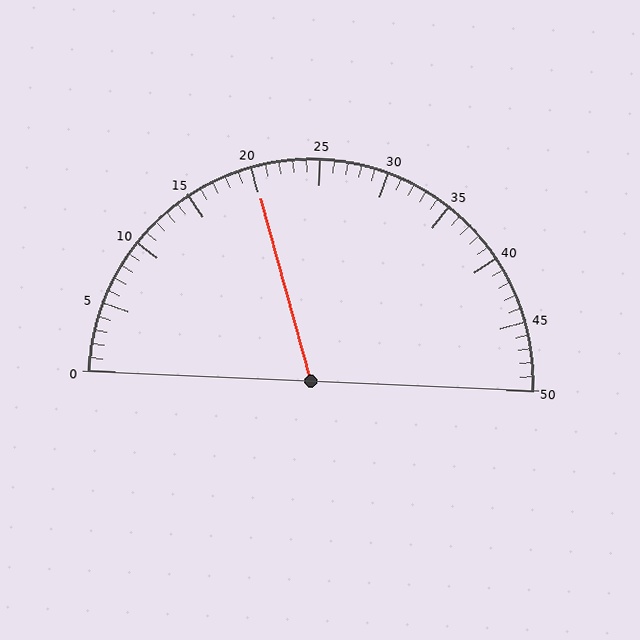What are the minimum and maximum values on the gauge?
The gauge ranges from 0 to 50.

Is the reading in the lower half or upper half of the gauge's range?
The reading is in the lower half of the range (0 to 50).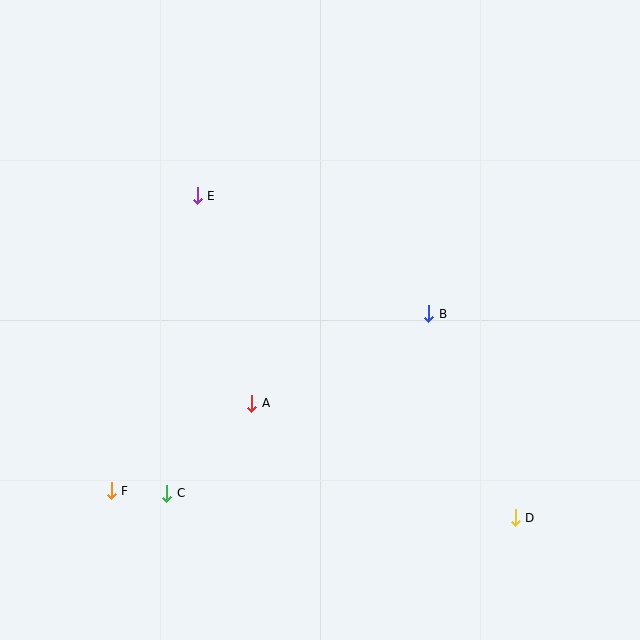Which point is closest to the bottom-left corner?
Point F is closest to the bottom-left corner.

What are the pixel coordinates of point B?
Point B is at (429, 314).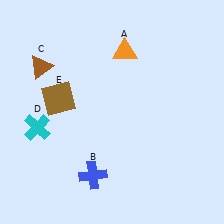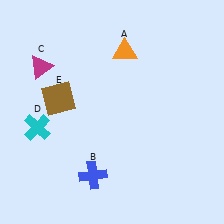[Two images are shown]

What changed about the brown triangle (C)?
In Image 1, C is brown. In Image 2, it changed to magenta.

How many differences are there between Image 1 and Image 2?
There is 1 difference between the two images.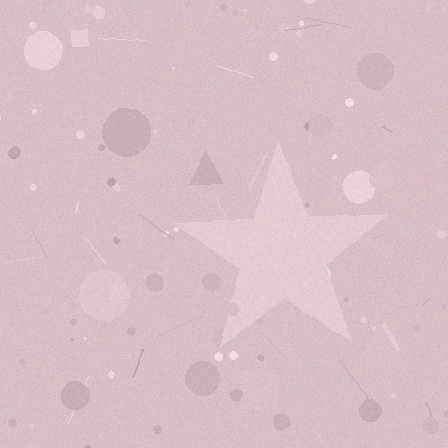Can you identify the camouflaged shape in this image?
The camouflaged shape is a star.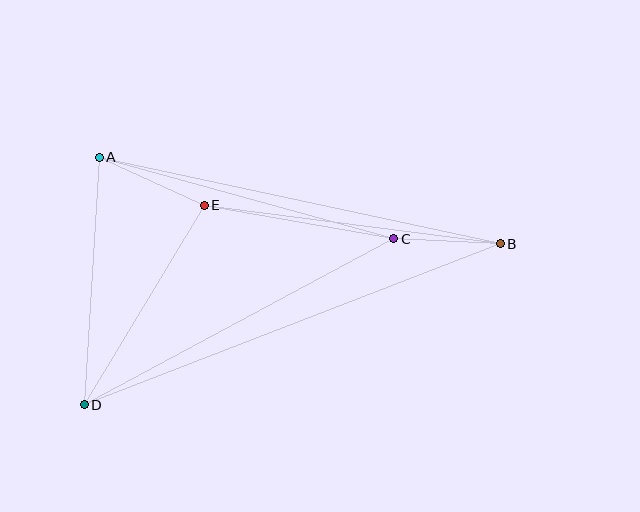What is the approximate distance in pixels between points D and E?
The distance between D and E is approximately 233 pixels.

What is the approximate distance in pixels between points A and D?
The distance between A and D is approximately 248 pixels.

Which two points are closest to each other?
Points B and C are closest to each other.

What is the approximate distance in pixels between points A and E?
The distance between A and E is approximately 116 pixels.